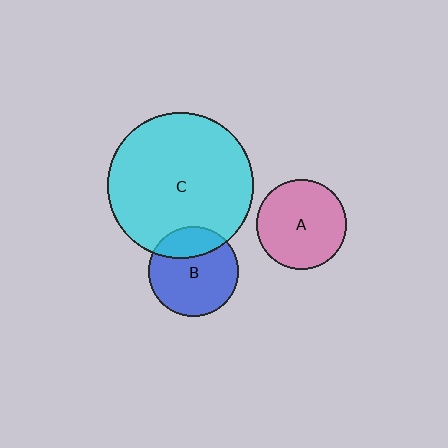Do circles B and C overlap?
Yes.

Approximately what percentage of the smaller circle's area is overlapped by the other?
Approximately 25%.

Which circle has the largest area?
Circle C (cyan).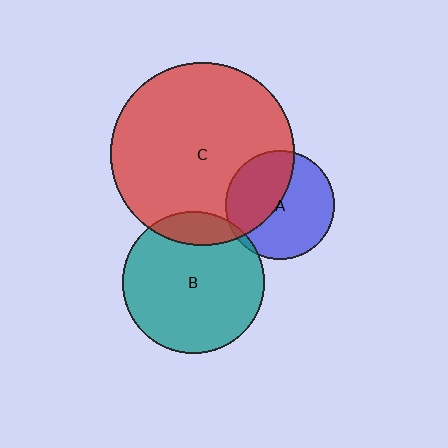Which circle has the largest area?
Circle C (red).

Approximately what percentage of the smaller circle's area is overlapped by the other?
Approximately 5%.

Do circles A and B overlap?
Yes.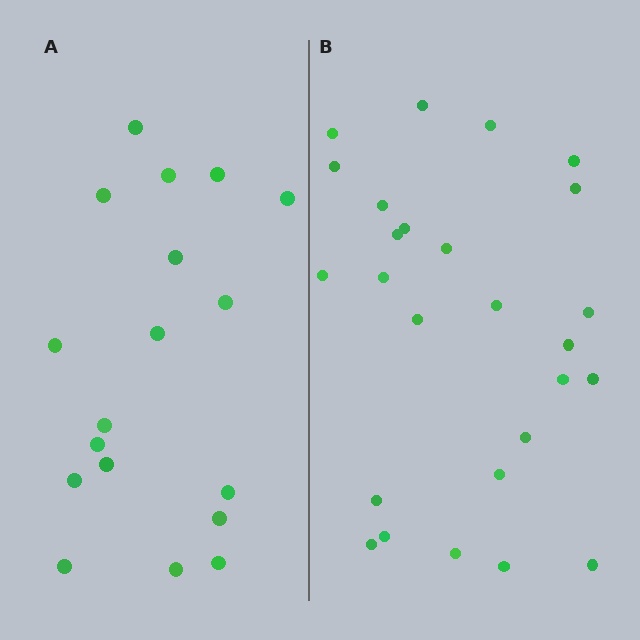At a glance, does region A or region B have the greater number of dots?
Region B (the right region) has more dots.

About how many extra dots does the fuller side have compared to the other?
Region B has roughly 8 or so more dots than region A.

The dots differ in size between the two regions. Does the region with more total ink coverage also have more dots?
No. Region A has more total ink coverage because its dots are larger, but region B actually contains more individual dots. Total area can be misleading — the number of items is what matters here.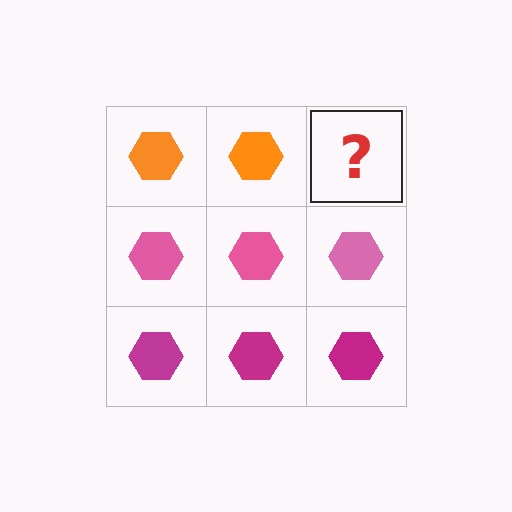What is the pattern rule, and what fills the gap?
The rule is that each row has a consistent color. The gap should be filled with an orange hexagon.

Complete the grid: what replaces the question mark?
The question mark should be replaced with an orange hexagon.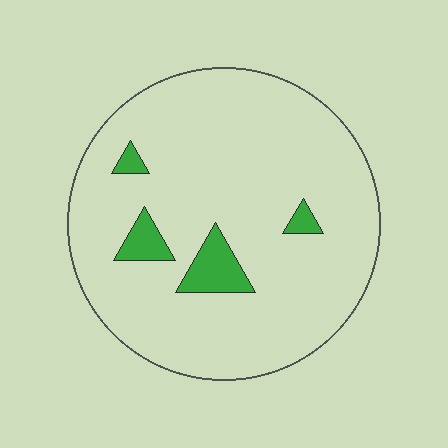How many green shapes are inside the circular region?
4.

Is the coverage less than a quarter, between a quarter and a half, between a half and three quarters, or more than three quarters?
Less than a quarter.